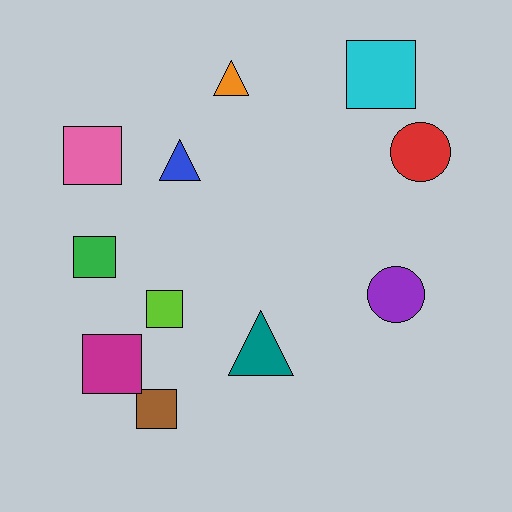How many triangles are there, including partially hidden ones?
There are 3 triangles.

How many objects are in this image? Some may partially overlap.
There are 11 objects.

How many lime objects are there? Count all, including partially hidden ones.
There is 1 lime object.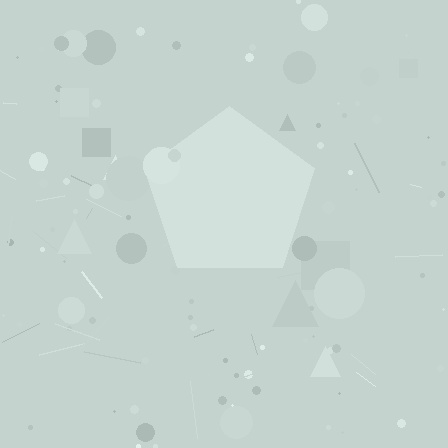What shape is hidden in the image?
A pentagon is hidden in the image.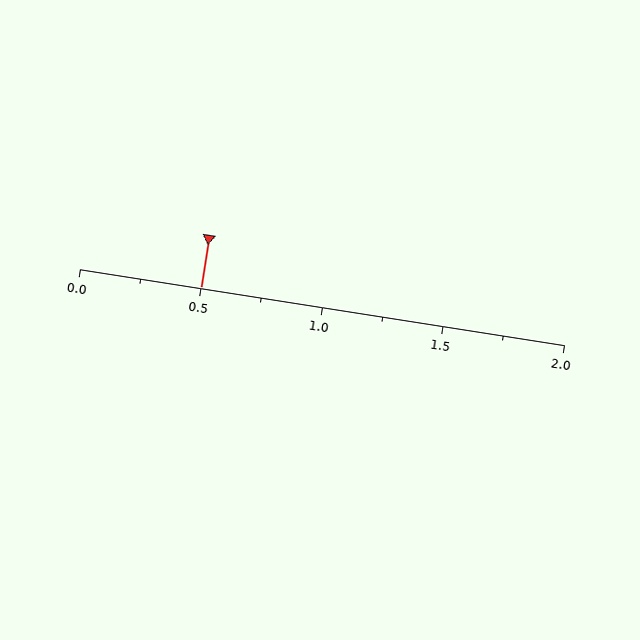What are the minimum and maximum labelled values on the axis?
The axis runs from 0.0 to 2.0.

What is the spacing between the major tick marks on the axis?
The major ticks are spaced 0.5 apart.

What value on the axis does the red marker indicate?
The marker indicates approximately 0.5.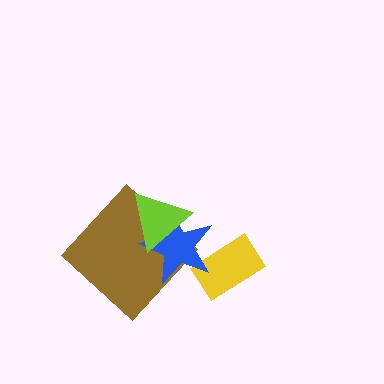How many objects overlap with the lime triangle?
2 objects overlap with the lime triangle.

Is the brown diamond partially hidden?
Yes, it is partially covered by another shape.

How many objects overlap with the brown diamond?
2 objects overlap with the brown diamond.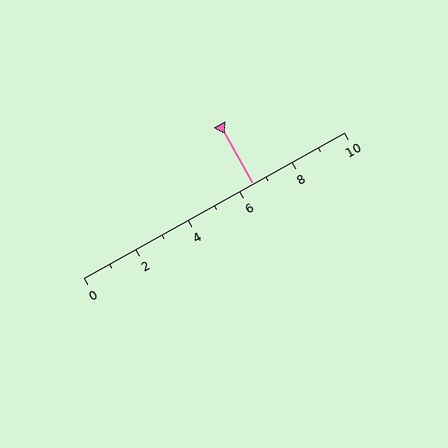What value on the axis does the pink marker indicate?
The marker indicates approximately 6.5.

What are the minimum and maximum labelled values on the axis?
The axis runs from 0 to 10.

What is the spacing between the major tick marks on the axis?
The major ticks are spaced 2 apart.